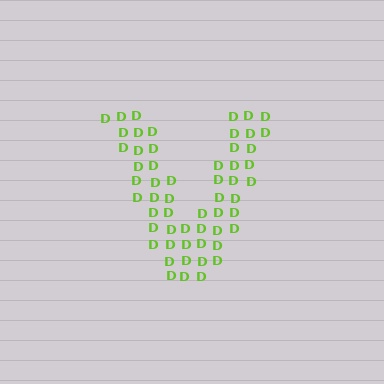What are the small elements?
The small elements are letter D's.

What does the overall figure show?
The overall figure shows the letter V.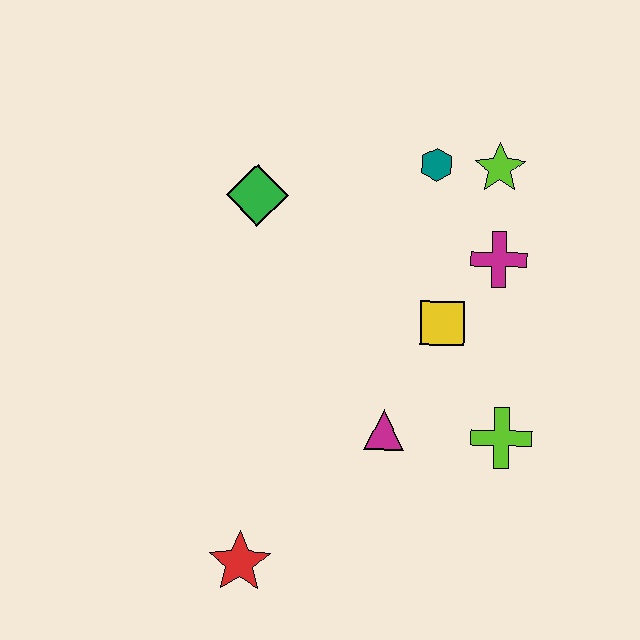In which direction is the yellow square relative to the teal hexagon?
The yellow square is below the teal hexagon.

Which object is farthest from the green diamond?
The red star is farthest from the green diamond.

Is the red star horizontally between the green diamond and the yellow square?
No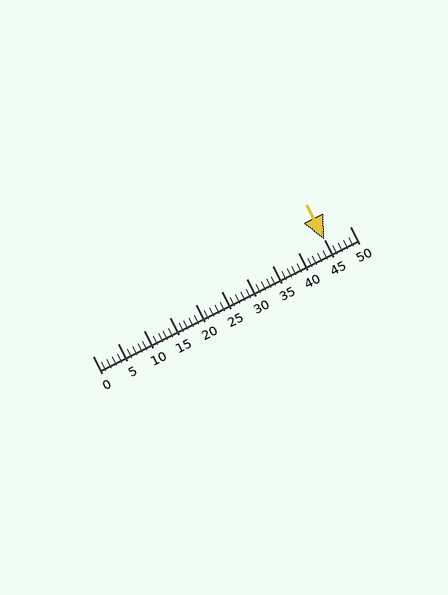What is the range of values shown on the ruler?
The ruler shows values from 0 to 50.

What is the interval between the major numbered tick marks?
The major tick marks are spaced 5 units apart.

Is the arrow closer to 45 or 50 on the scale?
The arrow is closer to 45.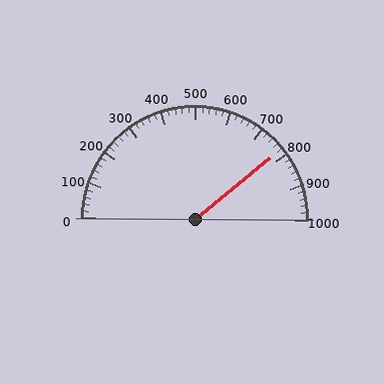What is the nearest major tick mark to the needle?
The nearest major tick mark is 800.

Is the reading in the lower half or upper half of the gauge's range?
The reading is in the upper half of the range (0 to 1000).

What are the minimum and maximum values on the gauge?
The gauge ranges from 0 to 1000.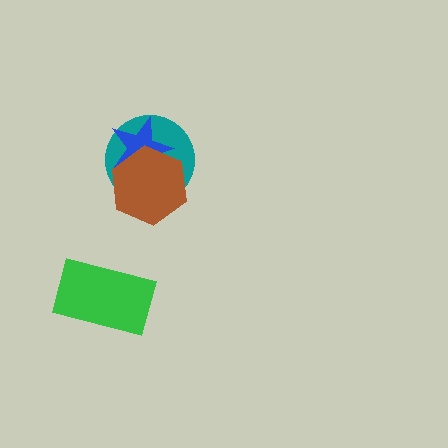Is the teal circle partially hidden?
Yes, it is partially covered by another shape.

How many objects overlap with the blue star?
2 objects overlap with the blue star.